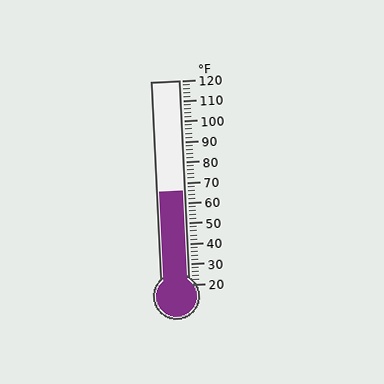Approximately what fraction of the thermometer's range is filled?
The thermometer is filled to approximately 45% of its range.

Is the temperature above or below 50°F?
The temperature is above 50°F.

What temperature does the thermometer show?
The thermometer shows approximately 66°F.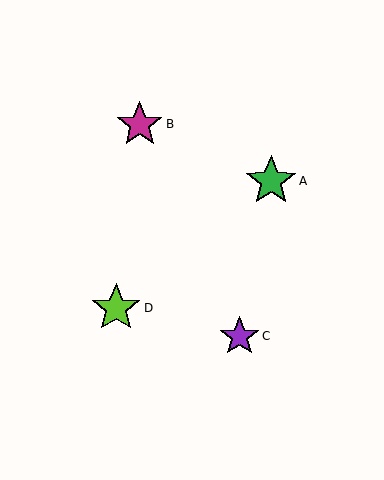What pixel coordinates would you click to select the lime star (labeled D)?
Click at (116, 308) to select the lime star D.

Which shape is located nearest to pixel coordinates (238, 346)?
The purple star (labeled C) at (239, 336) is nearest to that location.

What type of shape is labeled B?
Shape B is a magenta star.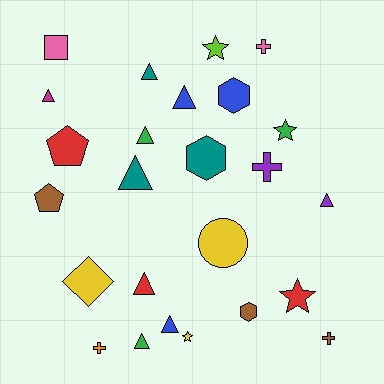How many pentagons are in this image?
There are 2 pentagons.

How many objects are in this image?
There are 25 objects.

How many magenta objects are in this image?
There is 1 magenta object.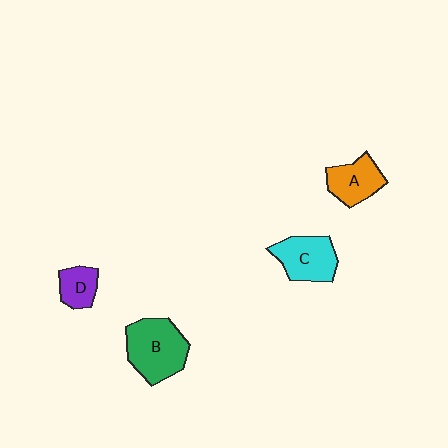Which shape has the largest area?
Shape B (green).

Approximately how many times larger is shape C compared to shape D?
Approximately 1.7 times.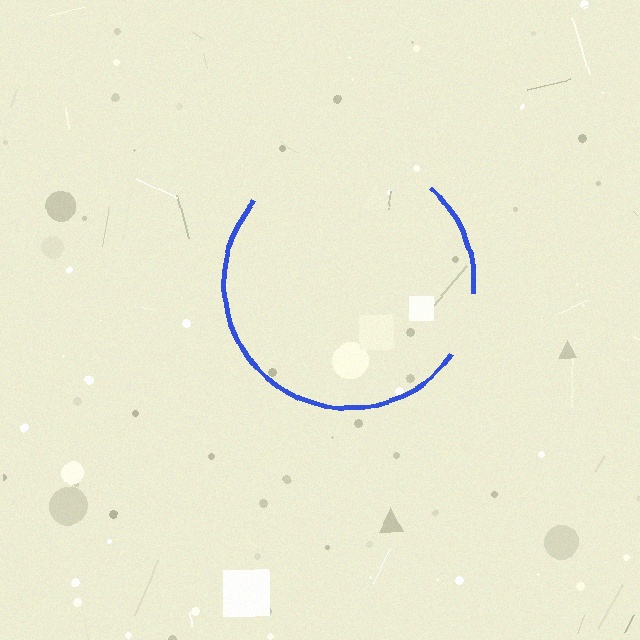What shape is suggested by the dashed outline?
The dashed outline suggests a circle.